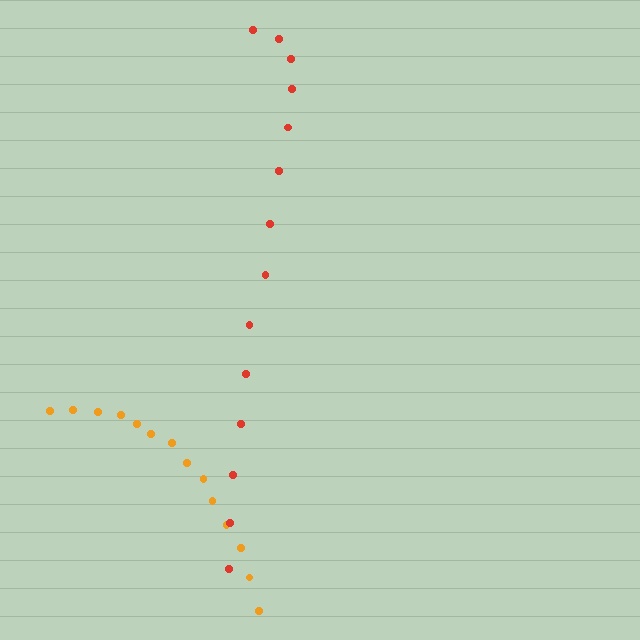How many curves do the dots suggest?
There are 2 distinct paths.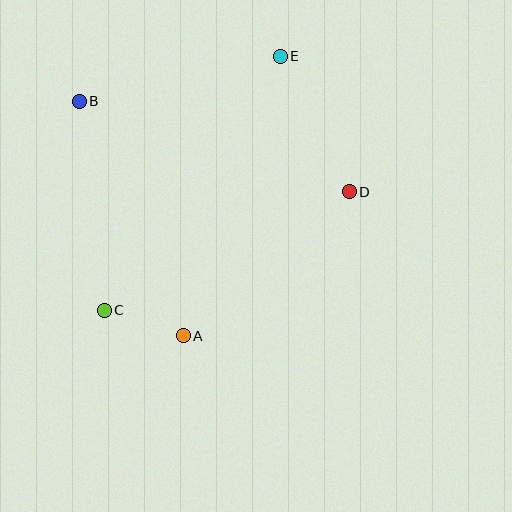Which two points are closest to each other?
Points A and C are closest to each other.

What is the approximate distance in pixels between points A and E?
The distance between A and E is approximately 296 pixels.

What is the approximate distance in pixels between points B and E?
The distance between B and E is approximately 206 pixels.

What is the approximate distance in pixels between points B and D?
The distance between B and D is approximately 285 pixels.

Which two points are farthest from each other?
Points C and E are farthest from each other.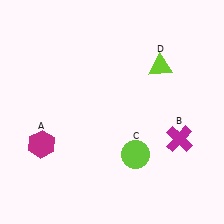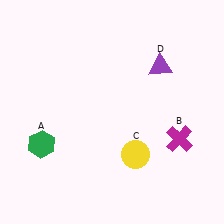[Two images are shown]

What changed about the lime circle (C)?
In Image 1, C is lime. In Image 2, it changed to yellow.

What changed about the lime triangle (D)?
In Image 1, D is lime. In Image 2, it changed to purple.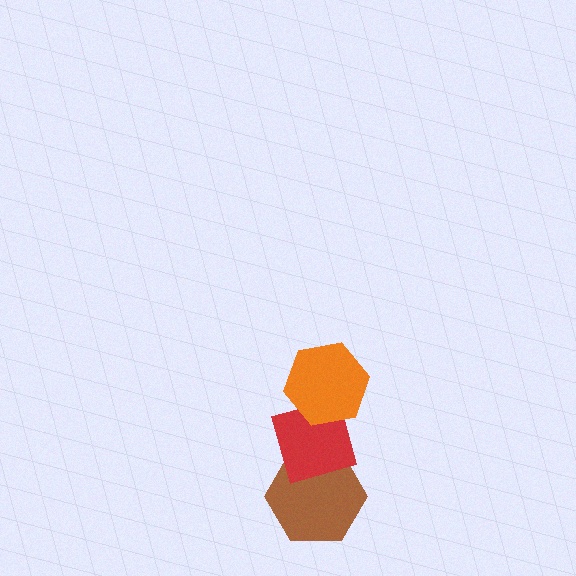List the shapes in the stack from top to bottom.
From top to bottom: the orange hexagon, the red diamond, the brown hexagon.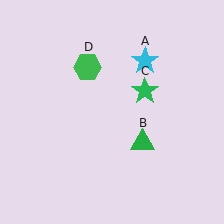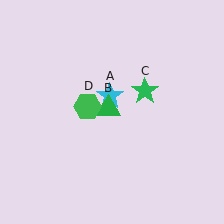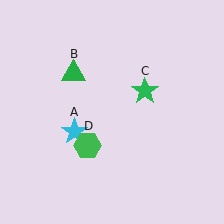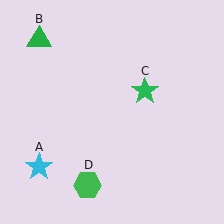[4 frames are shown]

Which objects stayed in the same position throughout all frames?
Green star (object C) remained stationary.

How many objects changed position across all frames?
3 objects changed position: cyan star (object A), green triangle (object B), green hexagon (object D).